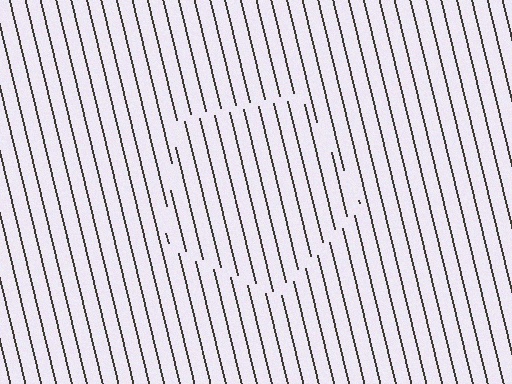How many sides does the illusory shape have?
5 sides — the line-ends trace a pentagon.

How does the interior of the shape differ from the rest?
The interior of the shape contains the same grating, shifted by half a period — the contour is defined by the phase discontinuity where line-ends from the inner and outer gratings abut.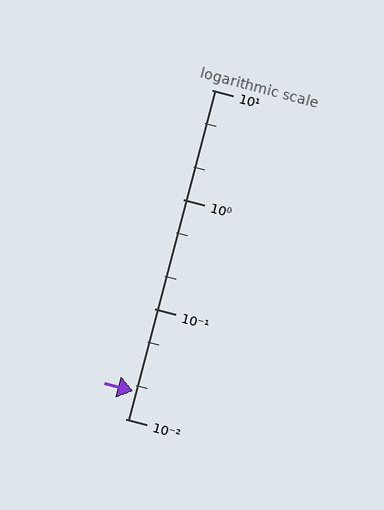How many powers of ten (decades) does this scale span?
The scale spans 3 decades, from 0.01 to 10.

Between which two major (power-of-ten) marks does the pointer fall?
The pointer is between 0.01 and 0.1.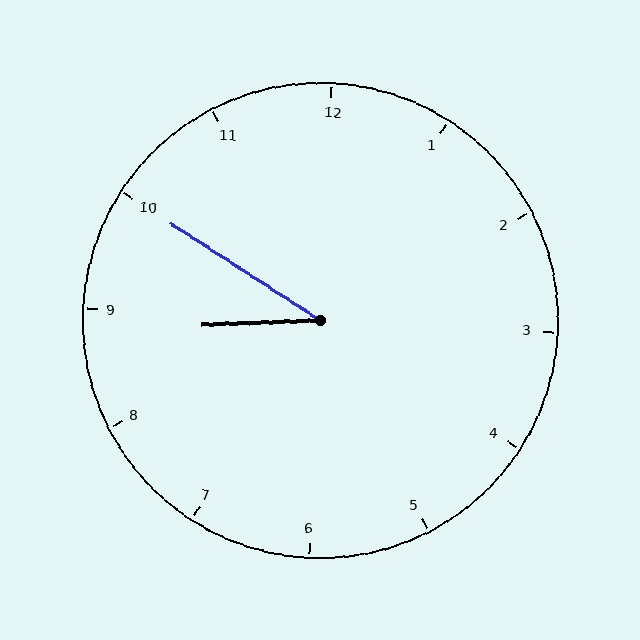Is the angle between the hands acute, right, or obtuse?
It is acute.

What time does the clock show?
8:50.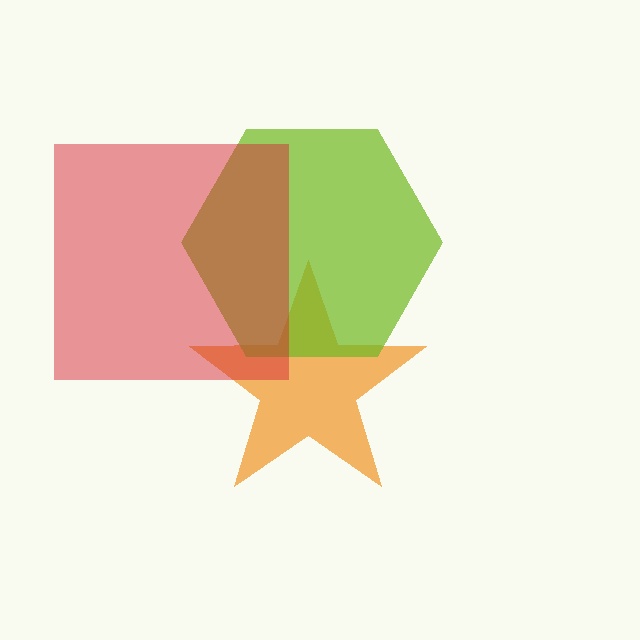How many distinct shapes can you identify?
There are 3 distinct shapes: an orange star, a lime hexagon, a red square.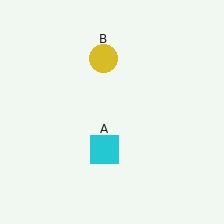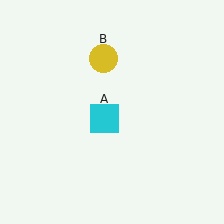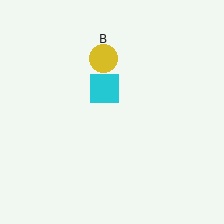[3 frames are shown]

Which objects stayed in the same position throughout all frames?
Yellow circle (object B) remained stationary.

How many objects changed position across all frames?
1 object changed position: cyan square (object A).